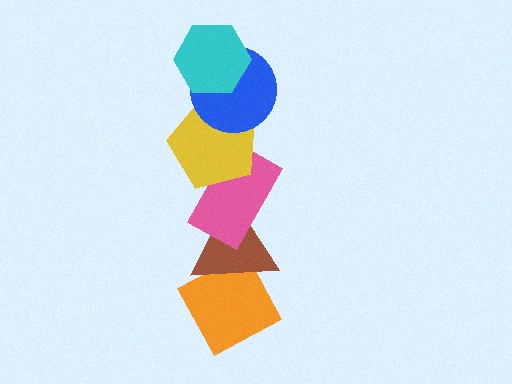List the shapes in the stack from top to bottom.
From top to bottom: the cyan hexagon, the blue circle, the yellow pentagon, the pink rectangle, the brown triangle, the orange diamond.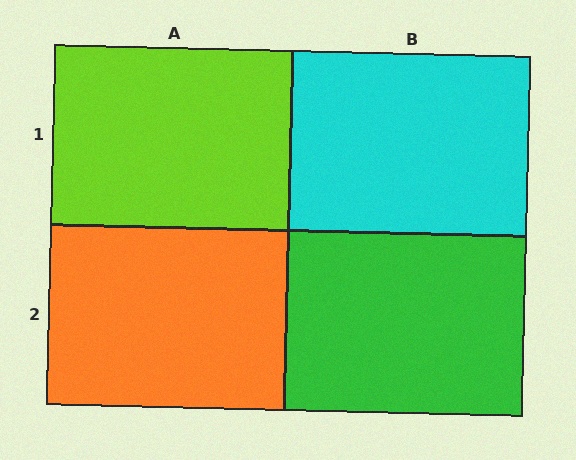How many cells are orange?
1 cell is orange.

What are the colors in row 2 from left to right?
Orange, green.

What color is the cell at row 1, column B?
Cyan.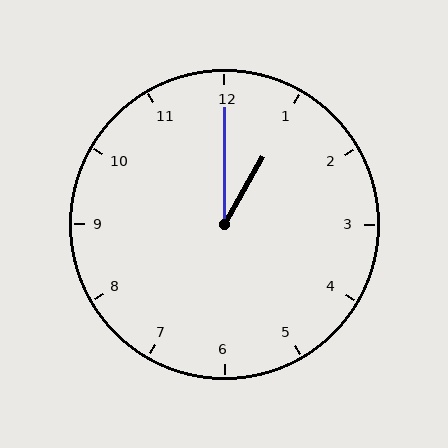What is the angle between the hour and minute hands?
Approximately 30 degrees.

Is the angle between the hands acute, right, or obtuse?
It is acute.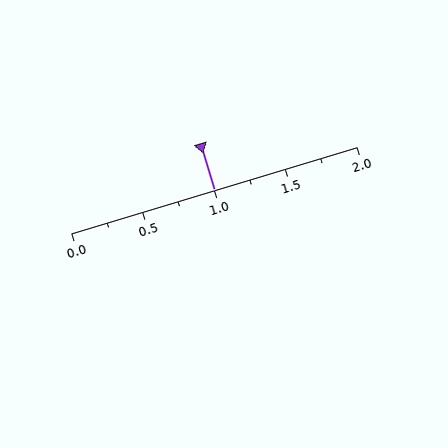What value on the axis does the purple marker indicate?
The marker indicates approximately 1.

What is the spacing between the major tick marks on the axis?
The major ticks are spaced 0.5 apart.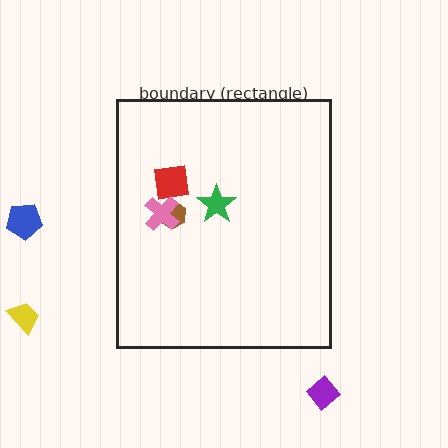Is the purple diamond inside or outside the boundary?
Outside.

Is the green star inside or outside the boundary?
Inside.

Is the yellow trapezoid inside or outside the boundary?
Outside.